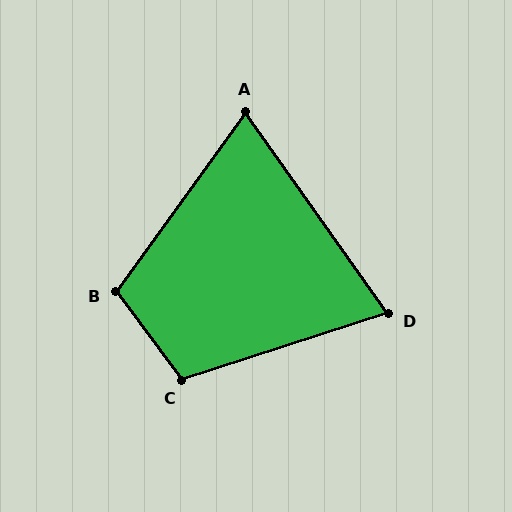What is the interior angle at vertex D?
Approximately 72 degrees (acute).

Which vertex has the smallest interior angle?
A, at approximately 71 degrees.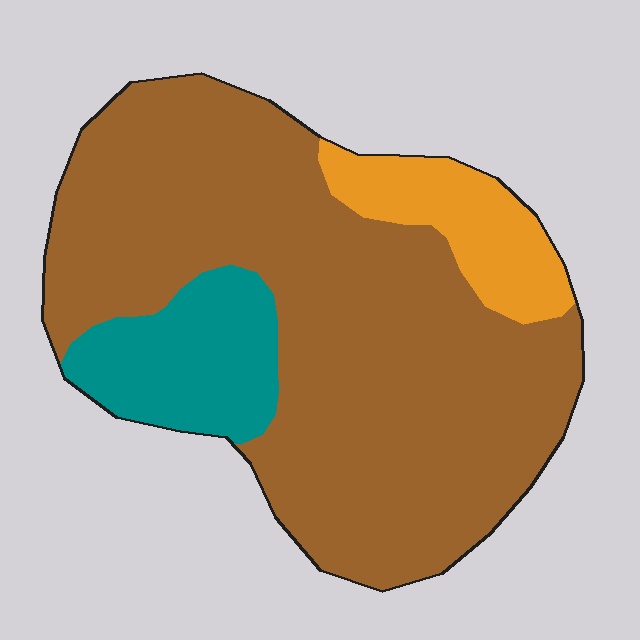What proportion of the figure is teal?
Teal covers 14% of the figure.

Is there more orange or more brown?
Brown.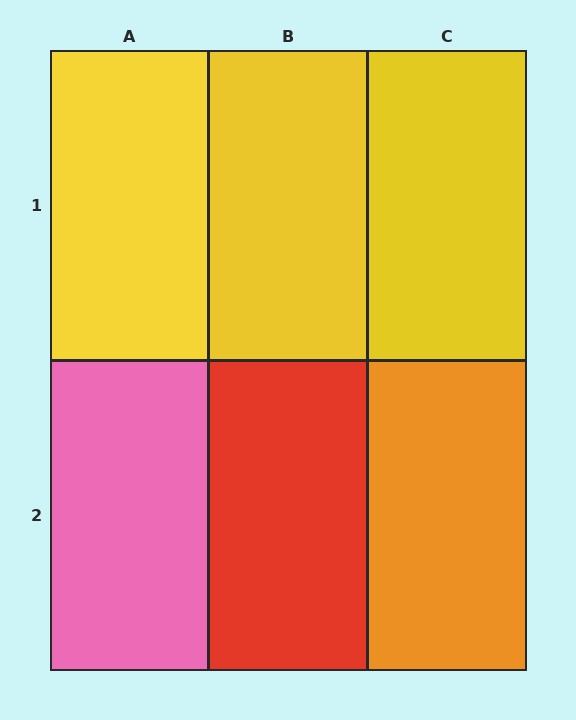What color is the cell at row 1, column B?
Yellow.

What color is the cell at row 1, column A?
Yellow.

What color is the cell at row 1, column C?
Yellow.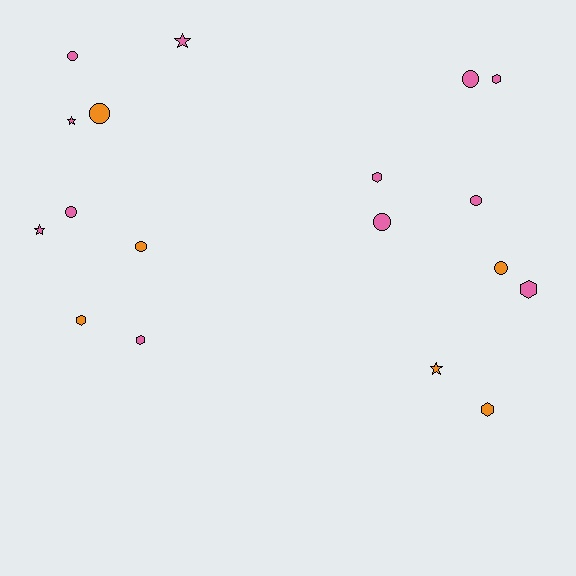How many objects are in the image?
There are 18 objects.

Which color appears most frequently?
Pink, with 12 objects.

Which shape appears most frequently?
Circle, with 8 objects.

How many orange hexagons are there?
There are 2 orange hexagons.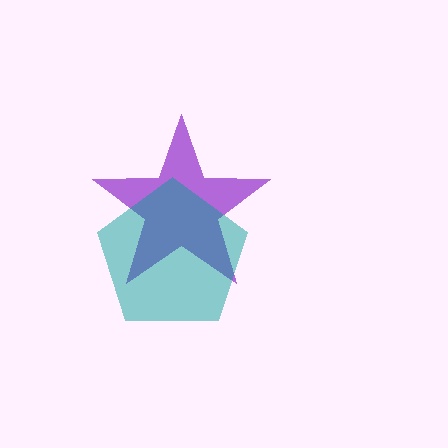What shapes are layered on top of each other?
The layered shapes are: a purple star, a teal pentagon.